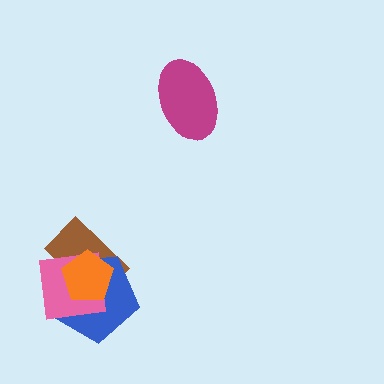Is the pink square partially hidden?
Yes, it is partially covered by another shape.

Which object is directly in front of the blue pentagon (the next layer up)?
The pink square is directly in front of the blue pentagon.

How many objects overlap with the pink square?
3 objects overlap with the pink square.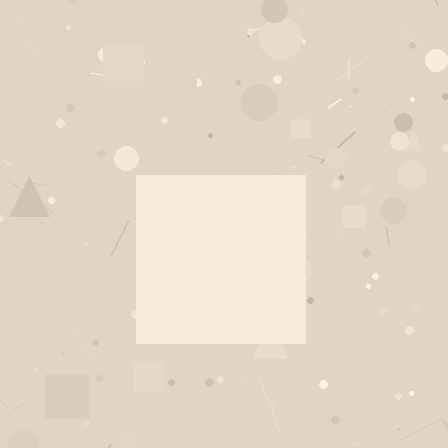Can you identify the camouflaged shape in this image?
The camouflaged shape is a square.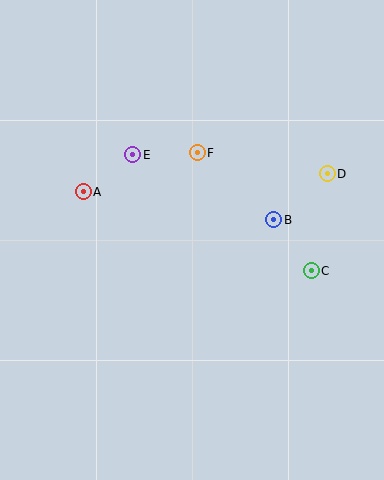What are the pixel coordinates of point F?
Point F is at (197, 153).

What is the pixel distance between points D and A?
The distance between D and A is 245 pixels.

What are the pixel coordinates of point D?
Point D is at (327, 174).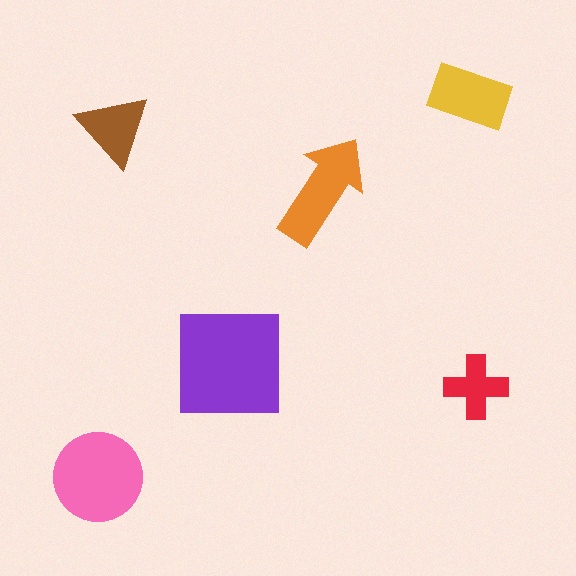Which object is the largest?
The purple square.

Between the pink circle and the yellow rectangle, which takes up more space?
The pink circle.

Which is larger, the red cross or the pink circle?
The pink circle.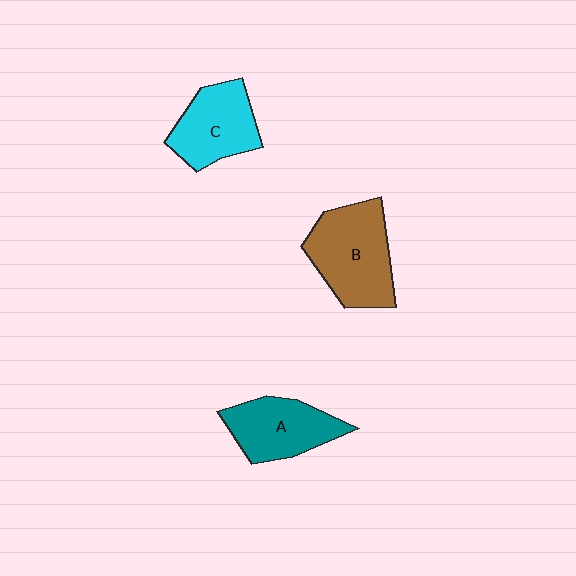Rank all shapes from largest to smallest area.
From largest to smallest: B (brown), A (teal), C (cyan).